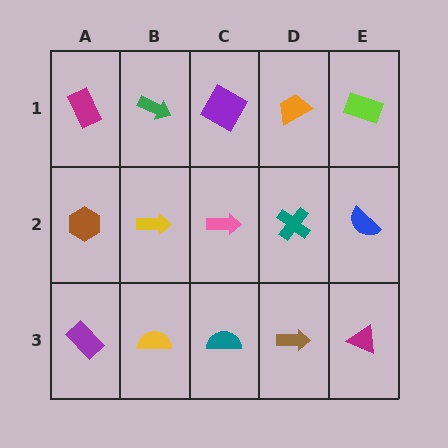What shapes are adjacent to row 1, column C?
A pink arrow (row 2, column C), a green arrow (row 1, column B), an orange trapezoid (row 1, column D).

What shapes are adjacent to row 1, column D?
A teal cross (row 2, column D), a purple diamond (row 1, column C), a lime rectangle (row 1, column E).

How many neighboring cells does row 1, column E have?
2.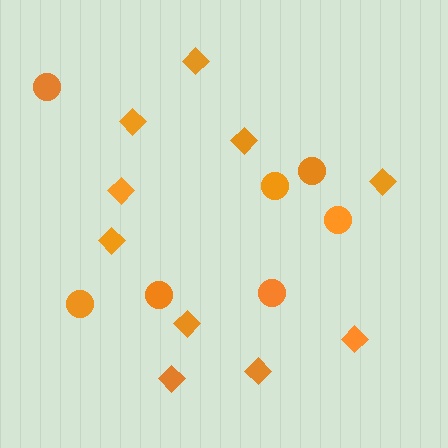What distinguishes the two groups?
There are 2 groups: one group of circles (7) and one group of diamonds (10).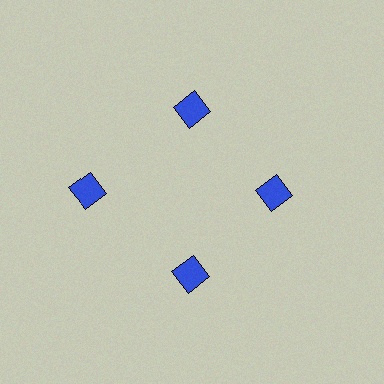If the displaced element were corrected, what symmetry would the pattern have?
It would have 4-fold rotational symmetry — the pattern would map onto itself every 90 degrees.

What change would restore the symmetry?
The symmetry would be restored by moving it inward, back onto the ring so that all 4 squares sit at equal angles and equal distance from the center.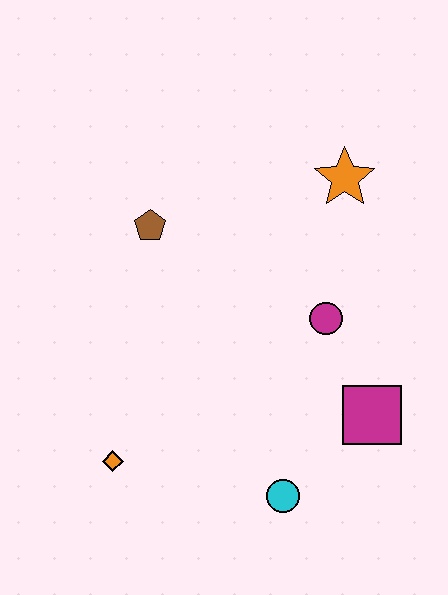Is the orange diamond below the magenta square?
Yes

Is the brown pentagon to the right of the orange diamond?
Yes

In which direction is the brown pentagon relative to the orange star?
The brown pentagon is to the left of the orange star.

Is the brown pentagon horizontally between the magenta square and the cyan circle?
No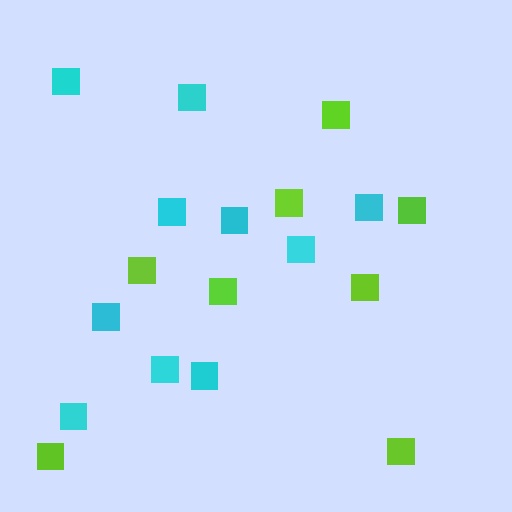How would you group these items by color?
There are 2 groups: one group of cyan squares (10) and one group of lime squares (8).